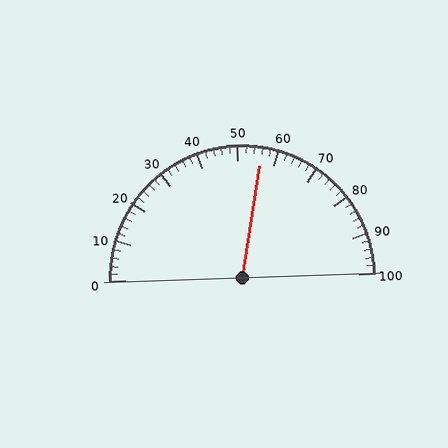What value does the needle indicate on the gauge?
The needle indicates approximately 56.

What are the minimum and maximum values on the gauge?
The gauge ranges from 0 to 100.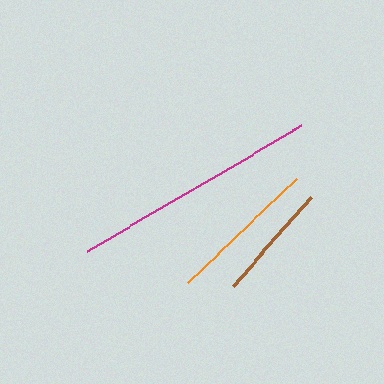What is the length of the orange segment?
The orange segment is approximately 150 pixels long.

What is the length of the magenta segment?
The magenta segment is approximately 249 pixels long.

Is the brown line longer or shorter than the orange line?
The orange line is longer than the brown line.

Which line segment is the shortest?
The brown line is the shortest at approximately 118 pixels.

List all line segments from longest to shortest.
From longest to shortest: magenta, orange, brown.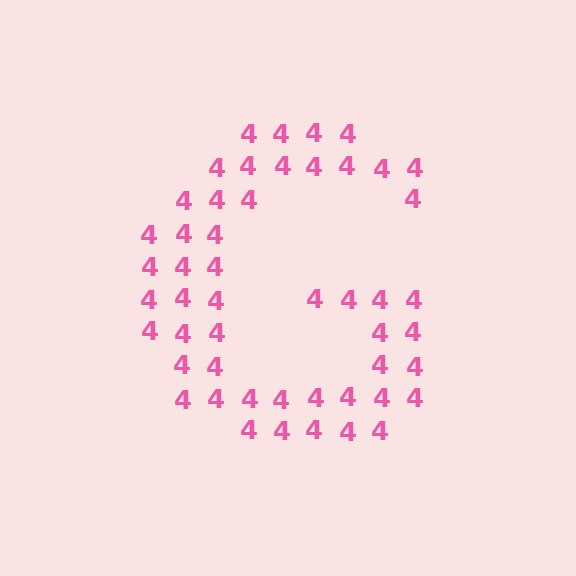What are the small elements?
The small elements are digit 4's.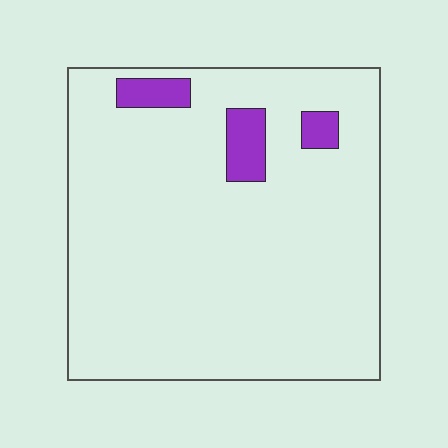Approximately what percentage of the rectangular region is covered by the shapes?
Approximately 5%.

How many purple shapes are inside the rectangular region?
3.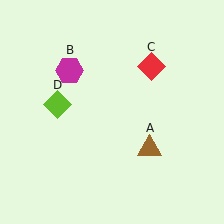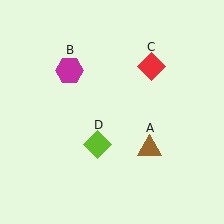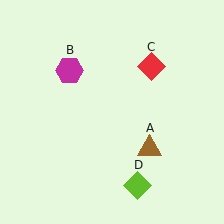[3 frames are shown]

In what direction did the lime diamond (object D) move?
The lime diamond (object D) moved down and to the right.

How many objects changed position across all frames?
1 object changed position: lime diamond (object D).